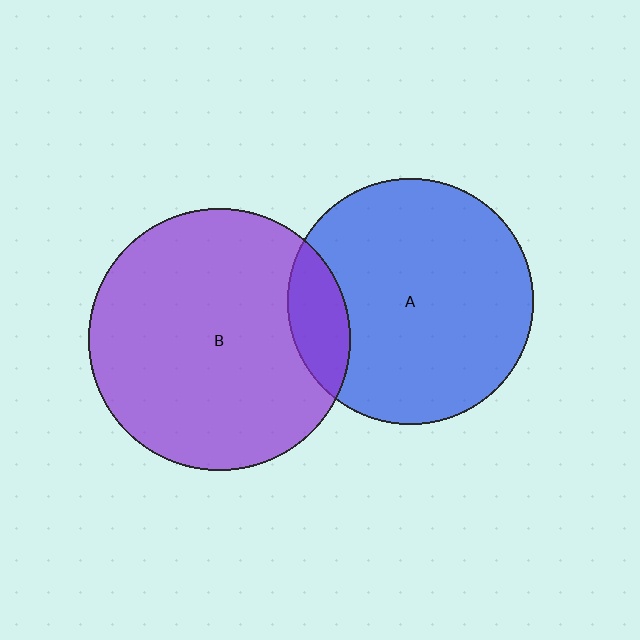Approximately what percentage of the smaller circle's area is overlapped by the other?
Approximately 15%.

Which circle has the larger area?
Circle B (purple).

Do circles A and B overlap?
Yes.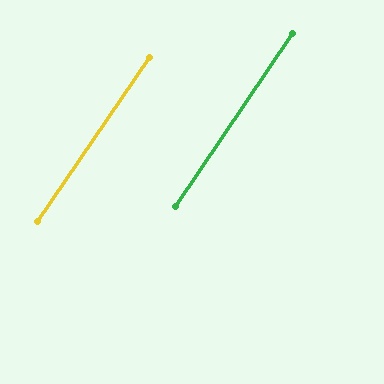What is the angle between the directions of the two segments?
Approximately 0 degrees.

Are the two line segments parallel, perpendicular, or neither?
Parallel — their directions differ by only 0.4°.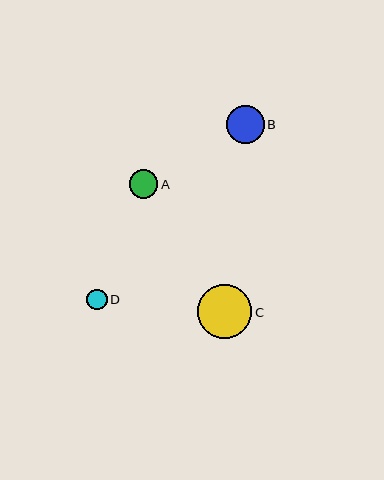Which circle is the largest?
Circle C is the largest with a size of approximately 54 pixels.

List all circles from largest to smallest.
From largest to smallest: C, B, A, D.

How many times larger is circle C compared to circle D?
Circle C is approximately 2.7 times the size of circle D.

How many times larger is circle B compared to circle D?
Circle B is approximately 1.9 times the size of circle D.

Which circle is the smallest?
Circle D is the smallest with a size of approximately 20 pixels.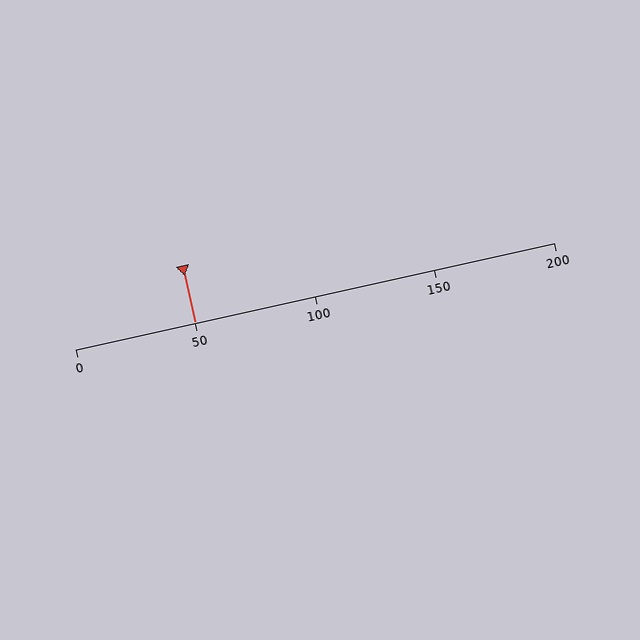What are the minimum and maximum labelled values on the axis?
The axis runs from 0 to 200.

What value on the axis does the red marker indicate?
The marker indicates approximately 50.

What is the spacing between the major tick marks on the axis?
The major ticks are spaced 50 apart.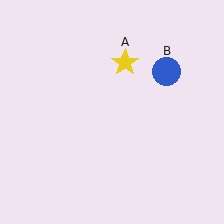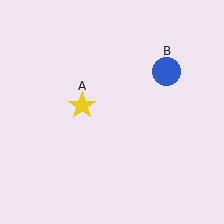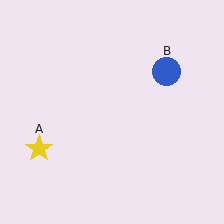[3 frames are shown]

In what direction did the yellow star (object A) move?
The yellow star (object A) moved down and to the left.